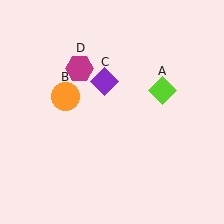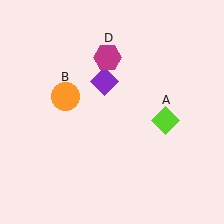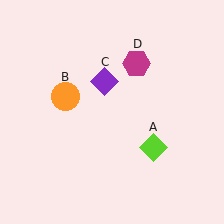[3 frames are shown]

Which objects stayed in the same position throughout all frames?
Orange circle (object B) and purple diamond (object C) remained stationary.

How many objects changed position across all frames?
2 objects changed position: lime diamond (object A), magenta hexagon (object D).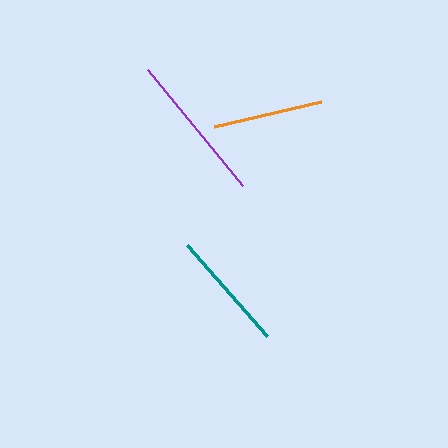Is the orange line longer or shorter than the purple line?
The purple line is longer than the orange line.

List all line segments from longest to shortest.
From longest to shortest: purple, teal, orange.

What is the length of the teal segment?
The teal segment is approximately 121 pixels long.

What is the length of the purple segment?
The purple segment is approximately 151 pixels long.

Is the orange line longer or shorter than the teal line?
The teal line is longer than the orange line.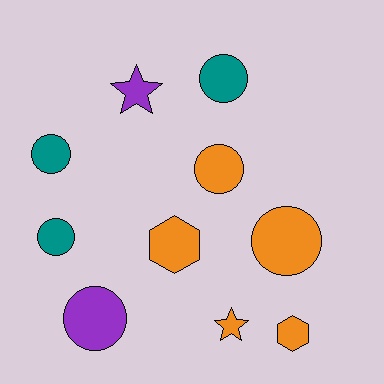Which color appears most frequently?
Orange, with 5 objects.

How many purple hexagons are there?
There are no purple hexagons.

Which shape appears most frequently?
Circle, with 6 objects.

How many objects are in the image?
There are 10 objects.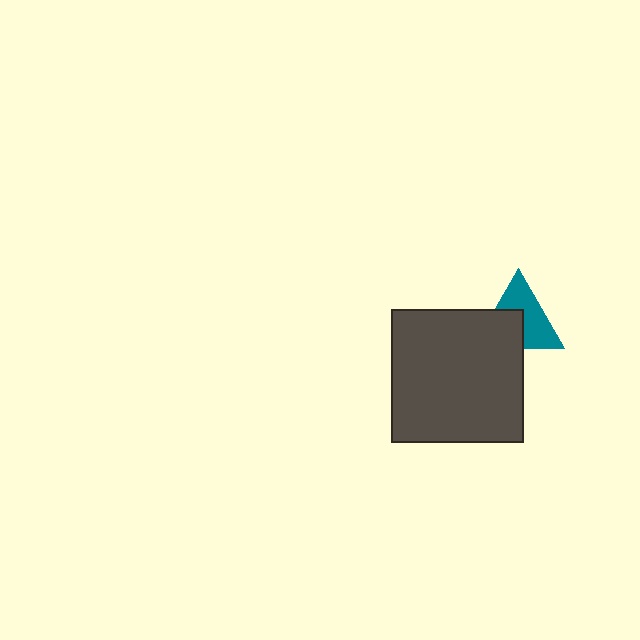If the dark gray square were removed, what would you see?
You would see the complete teal triangle.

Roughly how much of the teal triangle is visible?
About half of it is visible (roughly 58%).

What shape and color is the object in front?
The object in front is a dark gray square.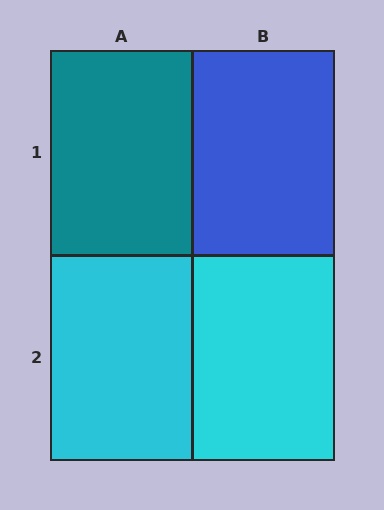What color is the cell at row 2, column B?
Cyan.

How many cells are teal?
1 cell is teal.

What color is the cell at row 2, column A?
Cyan.